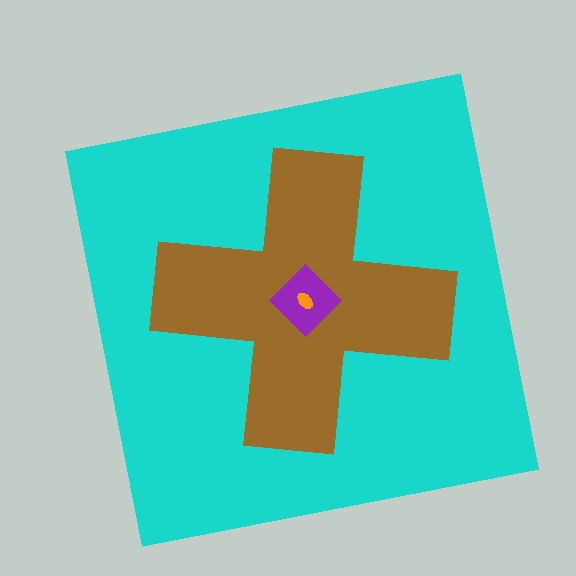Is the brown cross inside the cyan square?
Yes.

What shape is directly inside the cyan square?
The brown cross.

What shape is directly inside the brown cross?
The purple diamond.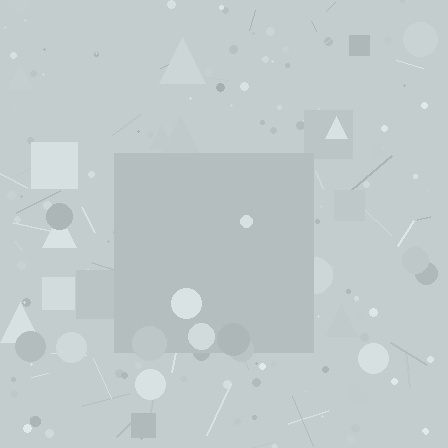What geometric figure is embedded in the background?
A square is embedded in the background.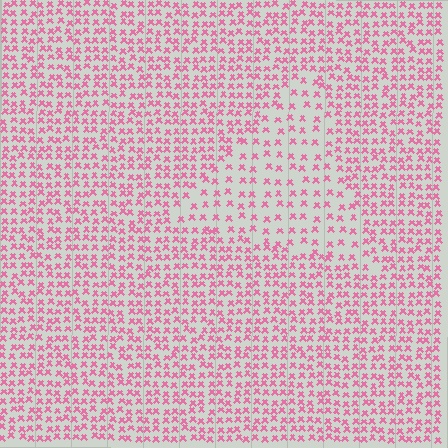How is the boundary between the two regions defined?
The boundary is defined by a change in element density (approximately 1.9x ratio). All elements are the same color, size, and shape.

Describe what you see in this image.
The image contains small pink elements arranged at two different densities. A triangle-shaped region is visible where the elements are less densely packed than the surrounding area.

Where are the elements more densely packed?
The elements are more densely packed outside the triangle boundary.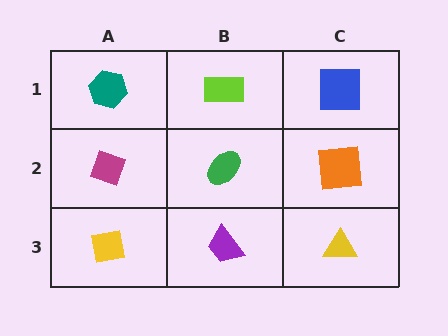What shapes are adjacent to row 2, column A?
A teal hexagon (row 1, column A), a yellow square (row 3, column A), a green ellipse (row 2, column B).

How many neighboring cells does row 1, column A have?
2.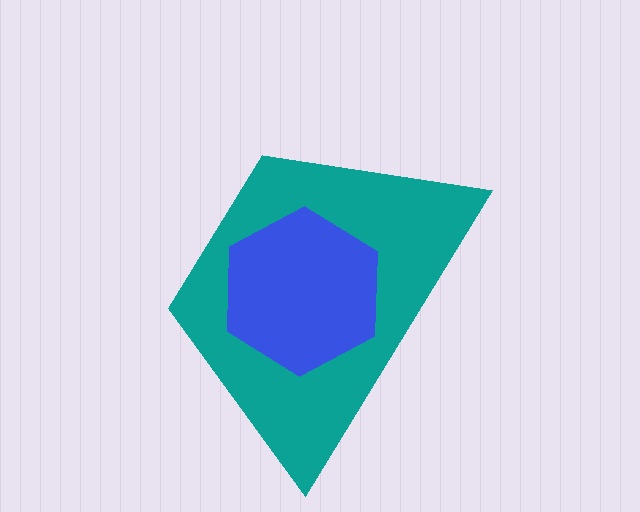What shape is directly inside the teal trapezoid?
The blue hexagon.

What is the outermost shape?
The teal trapezoid.